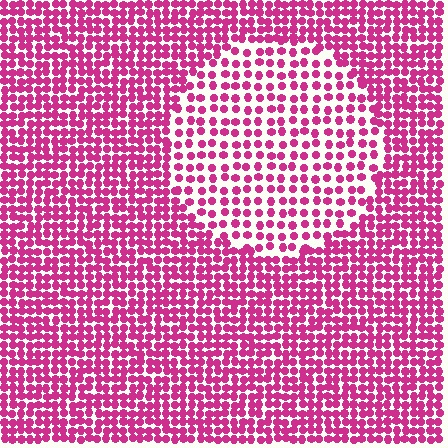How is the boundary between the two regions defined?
The boundary is defined by a change in element density (approximately 1.8x ratio). All elements are the same color, size, and shape.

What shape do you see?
I see a circle.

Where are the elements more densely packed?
The elements are more densely packed outside the circle boundary.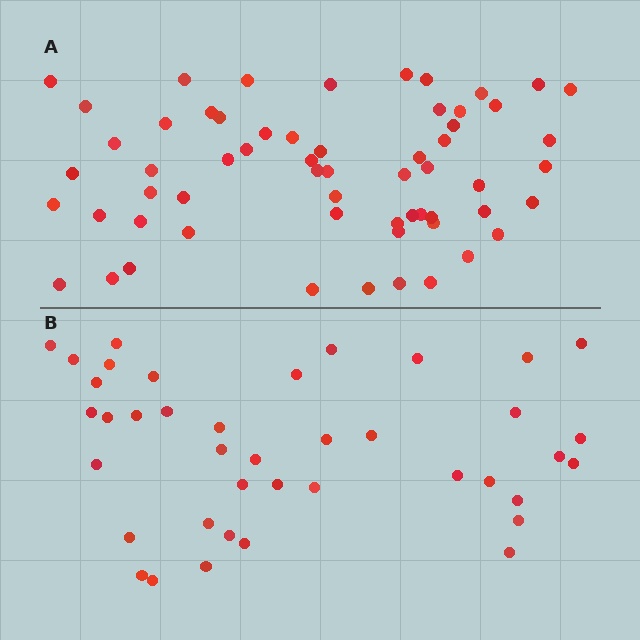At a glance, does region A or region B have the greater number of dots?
Region A (the top region) has more dots.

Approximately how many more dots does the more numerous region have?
Region A has approximately 20 more dots than region B.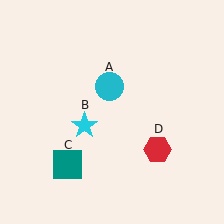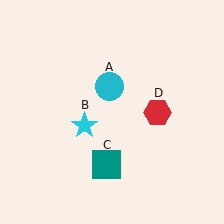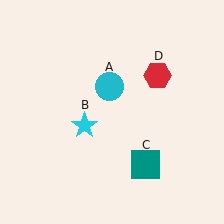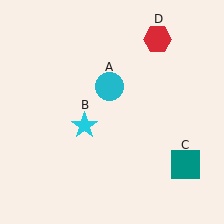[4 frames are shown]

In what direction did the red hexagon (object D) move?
The red hexagon (object D) moved up.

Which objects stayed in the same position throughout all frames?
Cyan circle (object A) and cyan star (object B) remained stationary.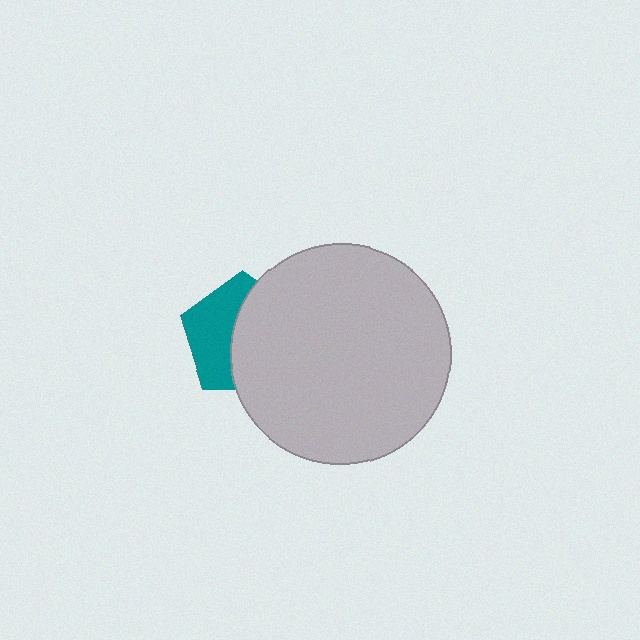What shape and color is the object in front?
The object in front is a light gray circle.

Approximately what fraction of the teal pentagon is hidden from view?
Roughly 56% of the teal pentagon is hidden behind the light gray circle.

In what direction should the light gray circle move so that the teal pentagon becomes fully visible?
The light gray circle should move right. That is the shortest direction to clear the overlap and leave the teal pentagon fully visible.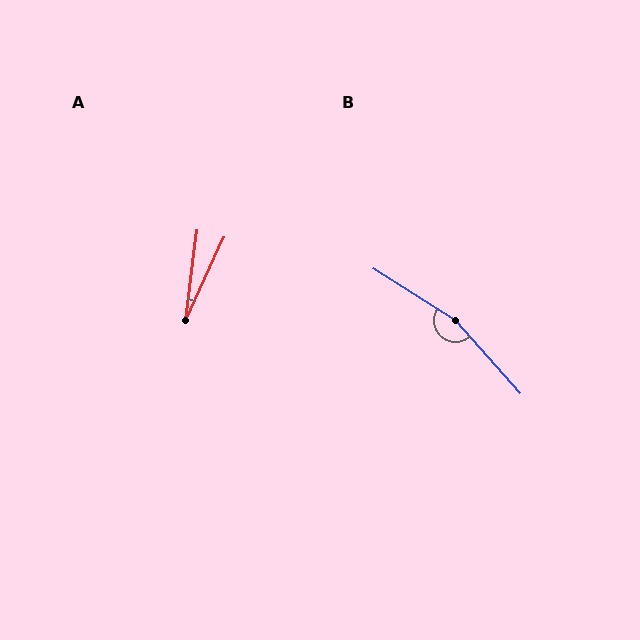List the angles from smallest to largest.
A (18°), B (164°).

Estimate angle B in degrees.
Approximately 164 degrees.